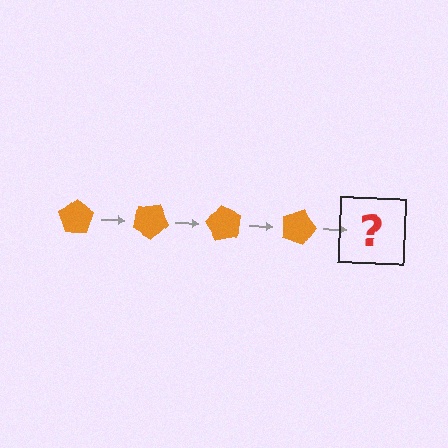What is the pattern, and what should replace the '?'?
The pattern is that the pentagon rotates 30 degrees each step. The '?' should be an orange pentagon rotated 120 degrees.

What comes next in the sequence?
The next element should be an orange pentagon rotated 120 degrees.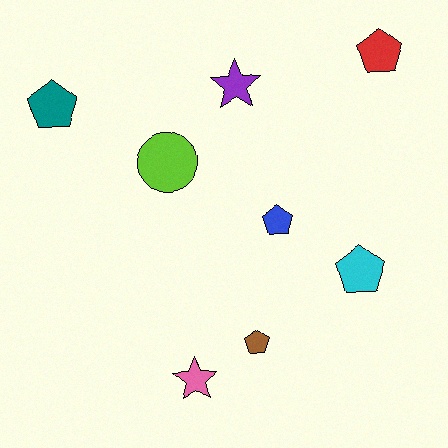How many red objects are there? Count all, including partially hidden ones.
There is 1 red object.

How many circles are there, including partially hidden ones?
There is 1 circle.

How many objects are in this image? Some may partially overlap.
There are 8 objects.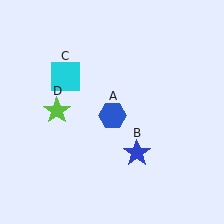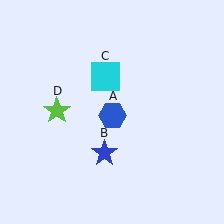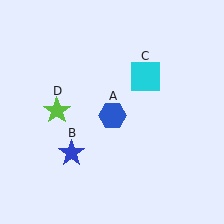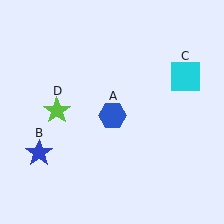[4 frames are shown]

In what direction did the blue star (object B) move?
The blue star (object B) moved left.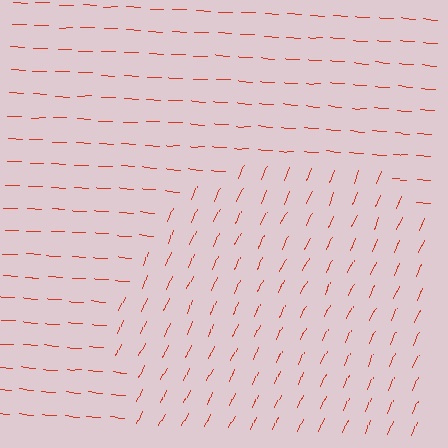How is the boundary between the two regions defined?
The boundary is defined purely by a change in line orientation (approximately 70 degrees difference). All lines are the same color and thickness.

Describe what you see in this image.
The image is filled with small red line segments. A circle region in the image has lines oriented differently from the surrounding lines, creating a visible texture boundary.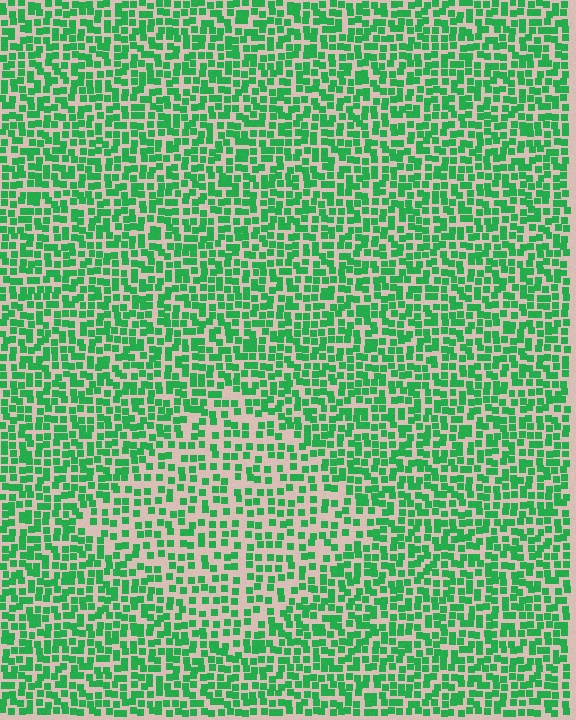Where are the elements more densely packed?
The elements are more densely packed outside the diamond boundary.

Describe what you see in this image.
The image contains small green elements arranged at two different densities. A diamond-shaped region is visible where the elements are less densely packed than the surrounding area.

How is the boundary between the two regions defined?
The boundary is defined by a change in element density (approximately 1.6x ratio). All elements are the same color, size, and shape.